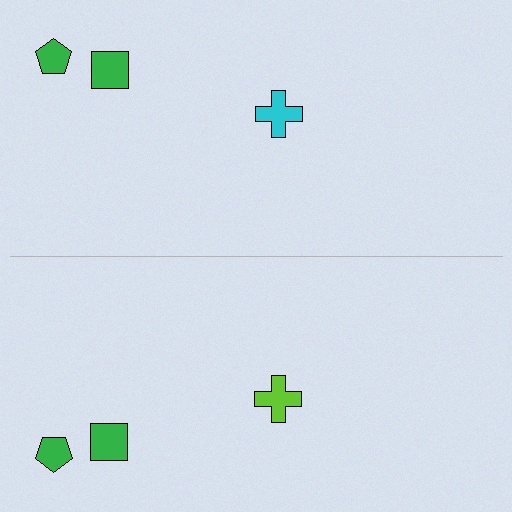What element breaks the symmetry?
The lime cross on the bottom side breaks the symmetry — its mirror counterpart is cyan.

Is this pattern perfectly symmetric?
No, the pattern is not perfectly symmetric. The lime cross on the bottom side breaks the symmetry — its mirror counterpart is cyan.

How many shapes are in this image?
There are 6 shapes in this image.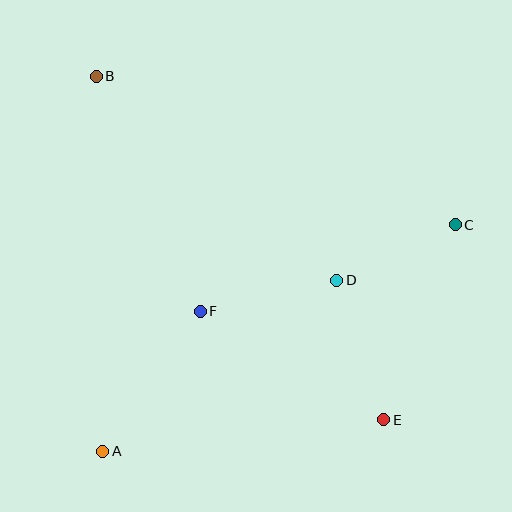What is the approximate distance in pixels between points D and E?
The distance between D and E is approximately 147 pixels.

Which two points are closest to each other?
Points C and D are closest to each other.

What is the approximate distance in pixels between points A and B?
The distance between A and B is approximately 375 pixels.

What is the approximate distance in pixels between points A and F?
The distance between A and F is approximately 171 pixels.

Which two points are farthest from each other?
Points B and E are farthest from each other.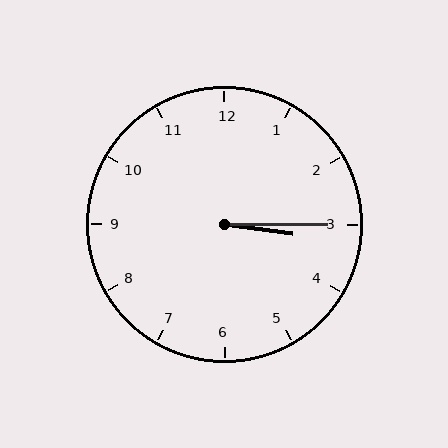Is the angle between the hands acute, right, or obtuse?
It is acute.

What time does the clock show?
3:15.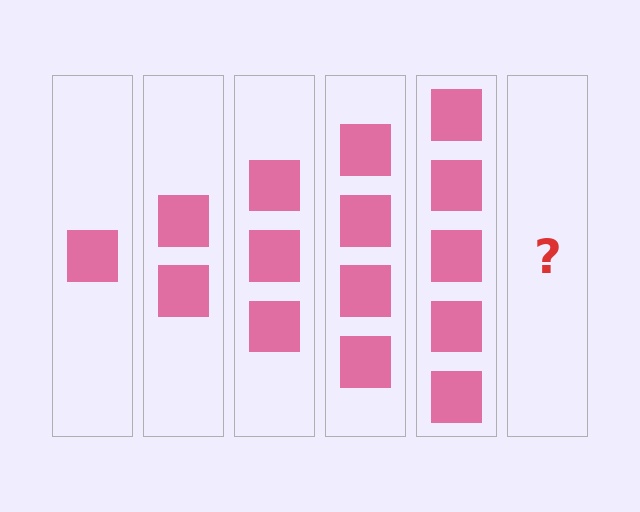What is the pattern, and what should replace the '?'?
The pattern is that each step adds one more square. The '?' should be 6 squares.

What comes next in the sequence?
The next element should be 6 squares.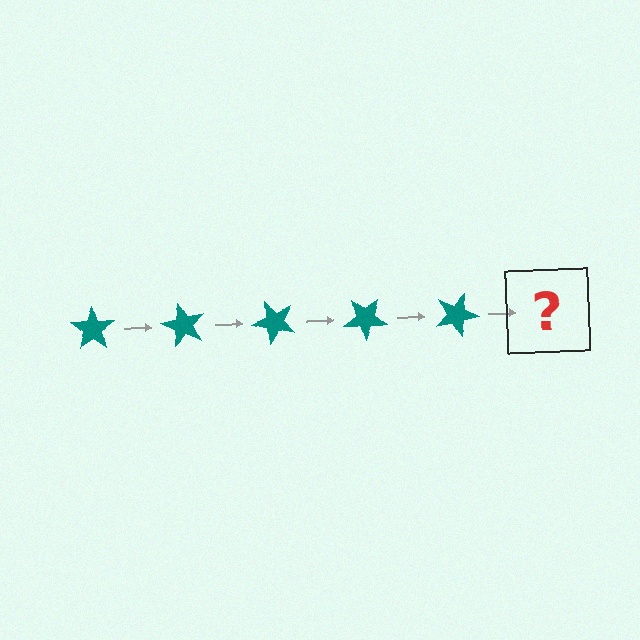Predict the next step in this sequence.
The next step is a teal star rotated 300 degrees.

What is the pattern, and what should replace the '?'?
The pattern is that the star rotates 60 degrees each step. The '?' should be a teal star rotated 300 degrees.